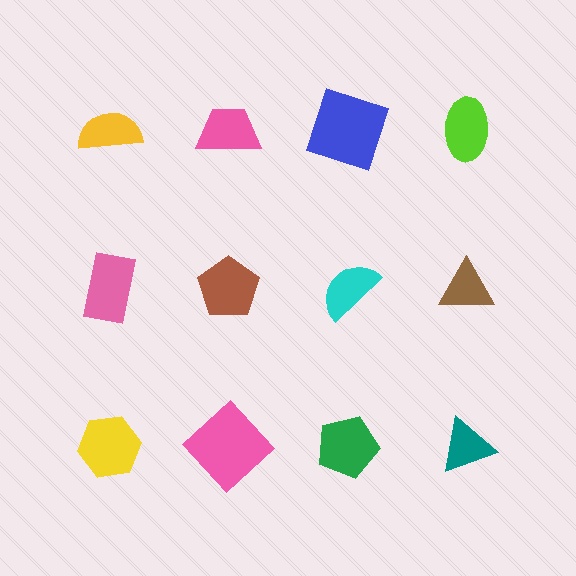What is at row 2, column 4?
A brown triangle.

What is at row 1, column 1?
A yellow semicircle.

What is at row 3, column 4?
A teal triangle.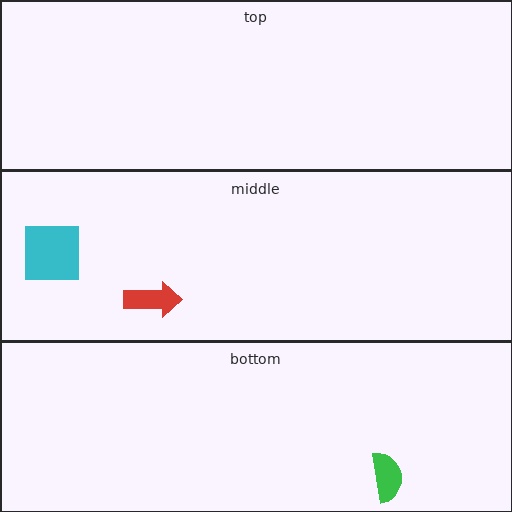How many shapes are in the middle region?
2.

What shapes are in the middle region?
The red arrow, the cyan square.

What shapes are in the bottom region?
The green semicircle.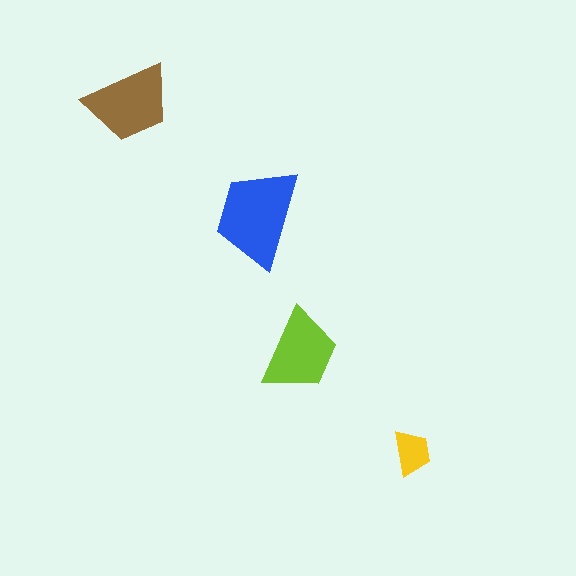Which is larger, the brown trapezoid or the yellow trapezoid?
The brown one.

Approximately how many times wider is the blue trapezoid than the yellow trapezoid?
About 2 times wider.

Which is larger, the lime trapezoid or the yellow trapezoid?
The lime one.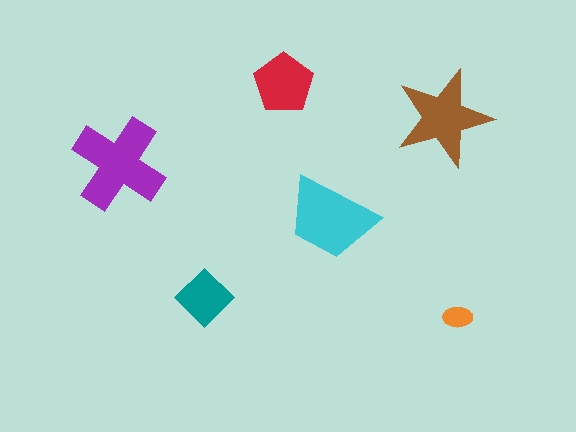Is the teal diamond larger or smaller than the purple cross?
Smaller.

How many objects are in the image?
There are 6 objects in the image.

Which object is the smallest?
The orange ellipse.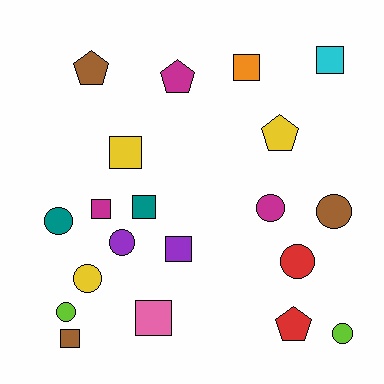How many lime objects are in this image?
There are 2 lime objects.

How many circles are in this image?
There are 8 circles.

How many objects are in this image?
There are 20 objects.